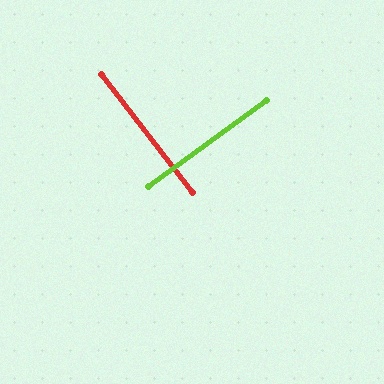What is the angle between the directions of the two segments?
Approximately 88 degrees.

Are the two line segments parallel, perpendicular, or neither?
Perpendicular — they meet at approximately 88°.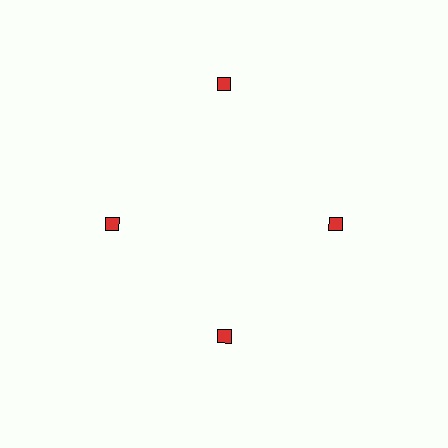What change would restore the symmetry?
The symmetry would be restored by moving it inward, back onto the ring so that all 4 diamonds sit at equal angles and equal distance from the center.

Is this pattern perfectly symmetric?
No. The 4 red diamonds are arranged in a ring, but one element near the 12 o'clock position is pushed outward from the center, breaking the 4-fold rotational symmetry.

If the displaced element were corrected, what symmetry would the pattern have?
It would have 4-fold rotational symmetry — the pattern would map onto itself every 90 degrees.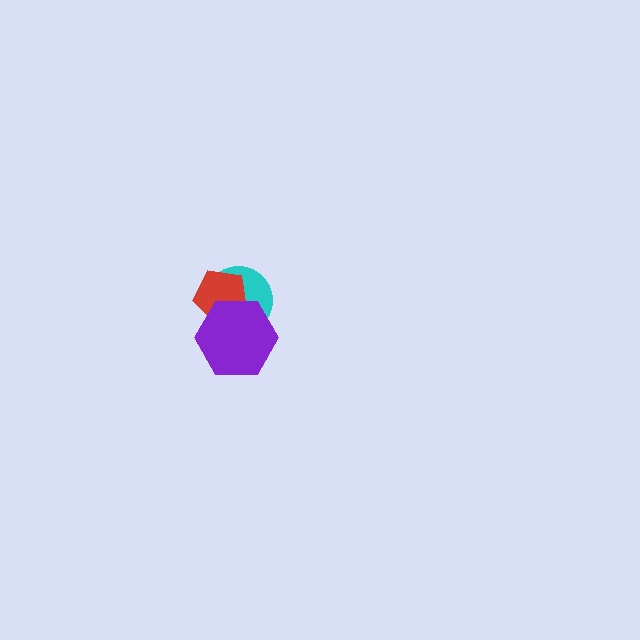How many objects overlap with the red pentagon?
2 objects overlap with the red pentagon.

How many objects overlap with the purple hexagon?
2 objects overlap with the purple hexagon.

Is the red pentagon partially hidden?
Yes, it is partially covered by another shape.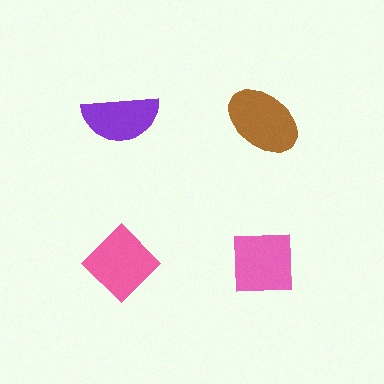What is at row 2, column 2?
A pink square.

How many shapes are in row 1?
2 shapes.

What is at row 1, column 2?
A brown ellipse.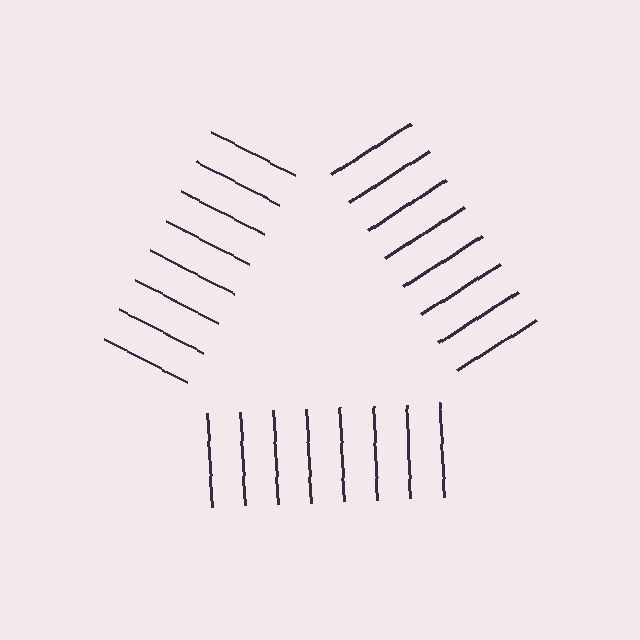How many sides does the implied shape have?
3 sides — the line-ends trace a triangle.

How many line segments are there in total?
24 — 8 along each of the 3 edges.